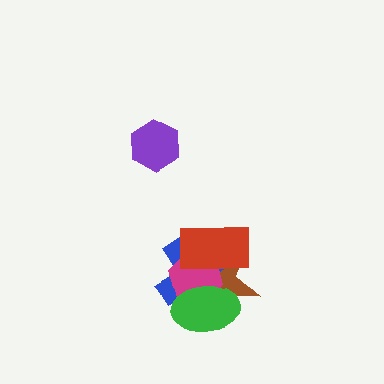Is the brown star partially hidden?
Yes, it is partially covered by another shape.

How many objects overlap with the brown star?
4 objects overlap with the brown star.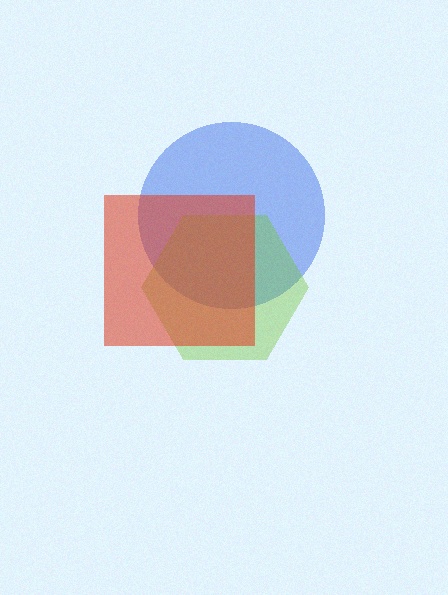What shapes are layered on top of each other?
The layered shapes are: a blue circle, a lime hexagon, a red square.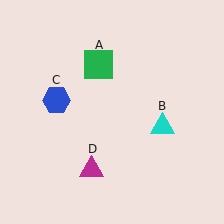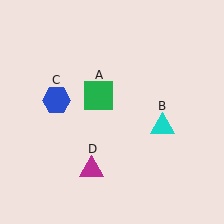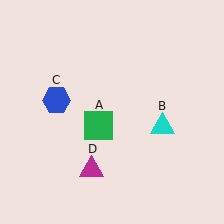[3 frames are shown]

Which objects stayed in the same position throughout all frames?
Cyan triangle (object B) and blue hexagon (object C) and magenta triangle (object D) remained stationary.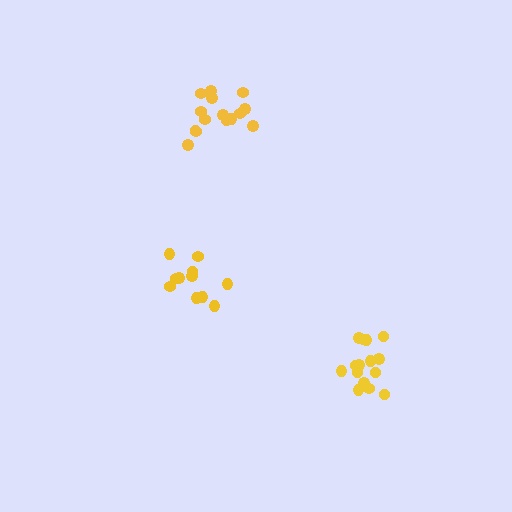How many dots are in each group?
Group 1: 11 dots, Group 2: 15 dots, Group 3: 15 dots (41 total).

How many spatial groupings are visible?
There are 3 spatial groupings.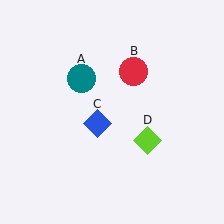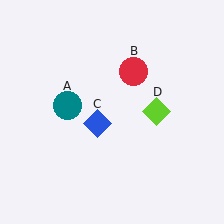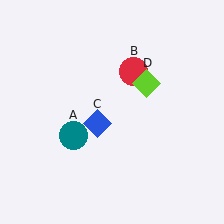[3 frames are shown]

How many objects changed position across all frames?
2 objects changed position: teal circle (object A), lime diamond (object D).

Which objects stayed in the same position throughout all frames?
Red circle (object B) and blue diamond (object C) remained stationary.